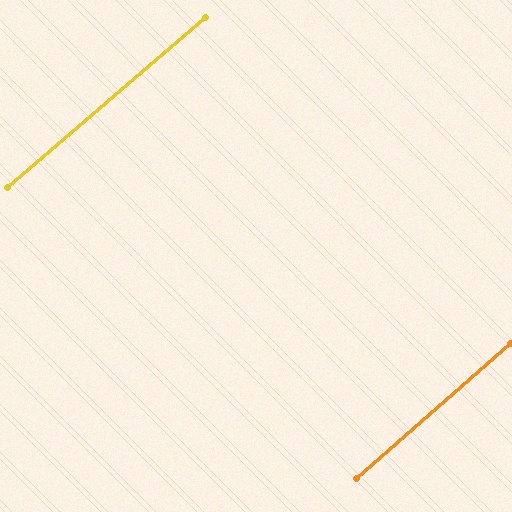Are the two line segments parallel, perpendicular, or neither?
Parallel — their directions differ by only 0.7°.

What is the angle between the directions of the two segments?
Approximately 1 degree.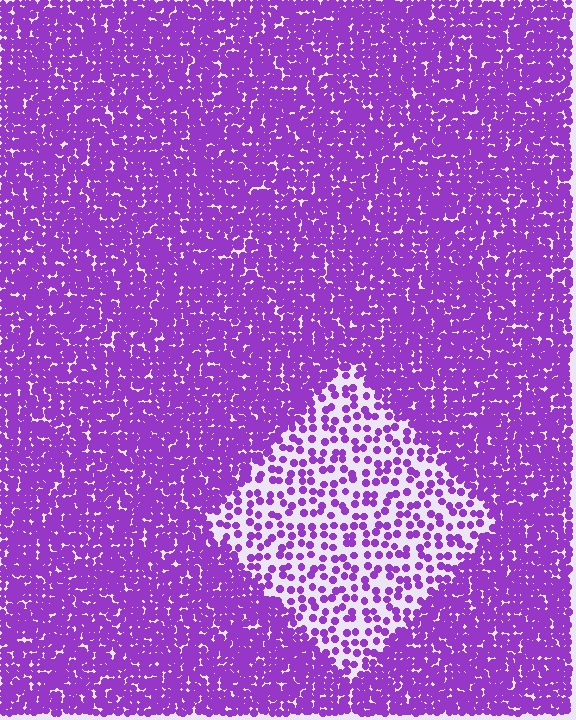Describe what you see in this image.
The image contains small purple elements arranged at two different densities. A diamond-shaped region is visible where the elements are less densely packed than the surrounding area.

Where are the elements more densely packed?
The elements are more densely packed outside the diamond boundary.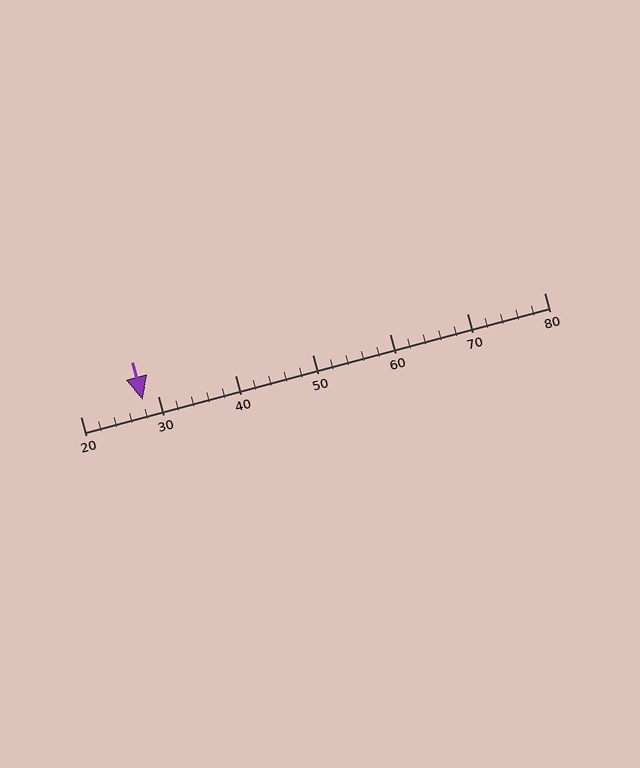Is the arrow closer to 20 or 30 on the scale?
The arrow is closer to 30.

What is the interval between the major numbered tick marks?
The major tick marks are spaced 10 units apart.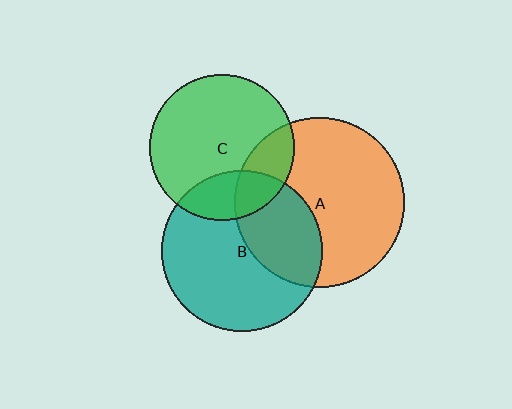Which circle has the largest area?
Circle A (orange).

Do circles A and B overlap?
Yes.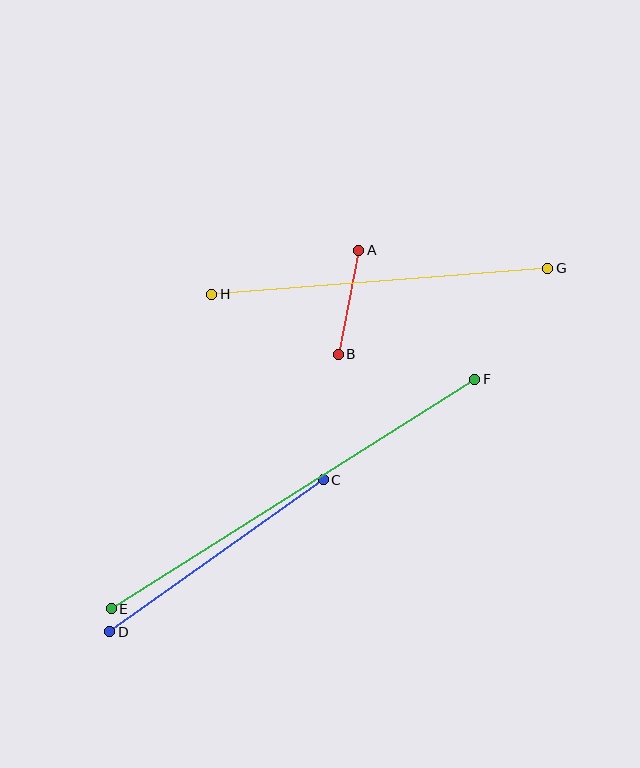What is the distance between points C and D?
The distance is approximately 262 pixels.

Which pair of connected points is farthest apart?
Points E and F are farthest apart.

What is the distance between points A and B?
The distance is approximately 106 pixels.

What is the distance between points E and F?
The distance is approximately 430 pixels.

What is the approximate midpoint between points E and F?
The midpoint is at approximately (293, 494) pixels.